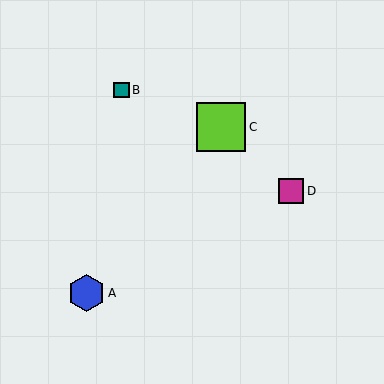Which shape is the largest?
The lime square (labeled C) is the largest.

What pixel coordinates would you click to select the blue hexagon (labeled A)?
Click at (87, 293) to select the blue hexagon A.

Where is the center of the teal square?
The center of the teal square is at (121, 90).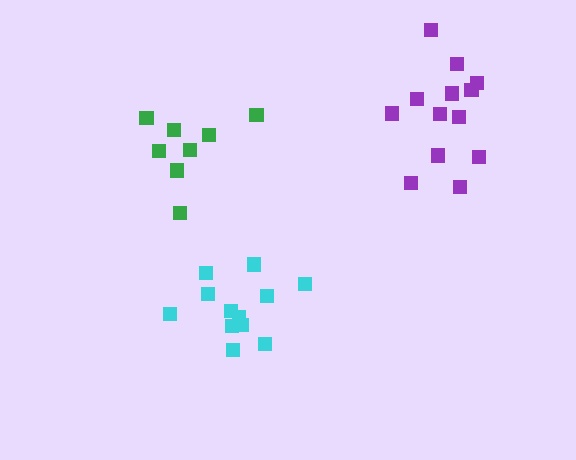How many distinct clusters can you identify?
There are 3 distinct clusters.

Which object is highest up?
The purple cluster is topmost.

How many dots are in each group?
Group 1: 12 dots, Group 2: 8 dots, Group 3: 13 dots (33 total).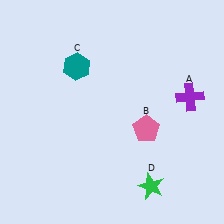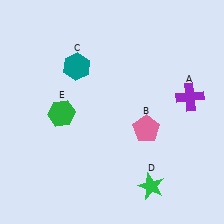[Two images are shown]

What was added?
A green hexagon (E) was added in Image 2.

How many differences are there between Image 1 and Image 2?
There is 1 difference between the two images.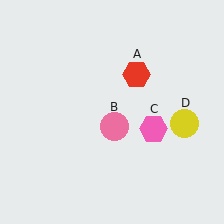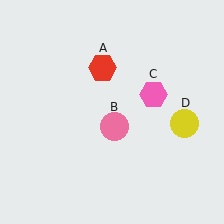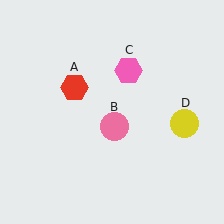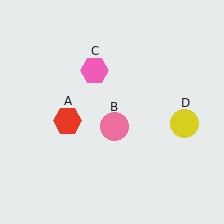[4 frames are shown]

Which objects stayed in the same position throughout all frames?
Pink circle (object B) and yellow circle (object D) remained stationary.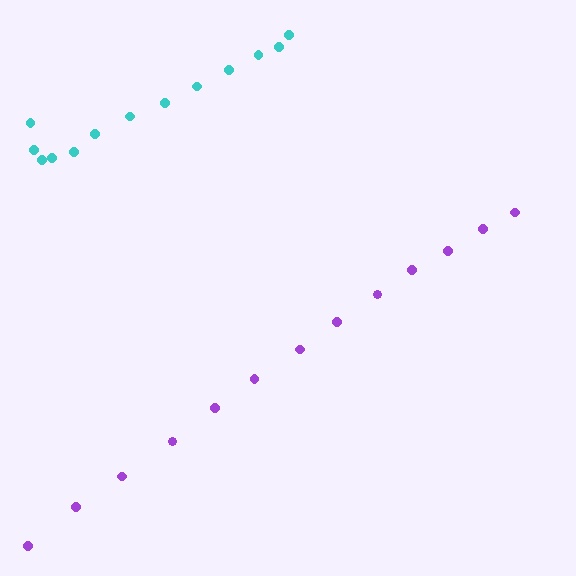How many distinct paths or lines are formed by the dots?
There are 2 distinct paths.